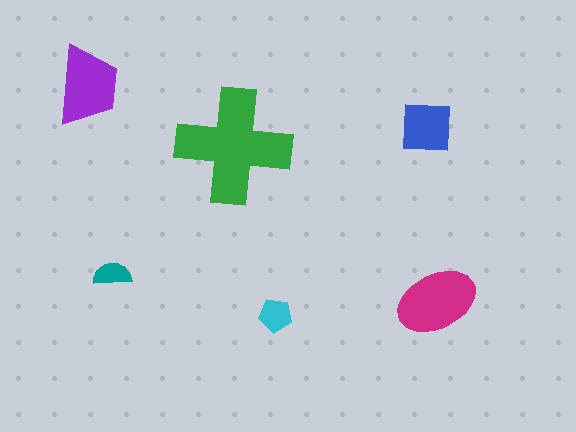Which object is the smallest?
The teal semicircle.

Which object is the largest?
The green cross.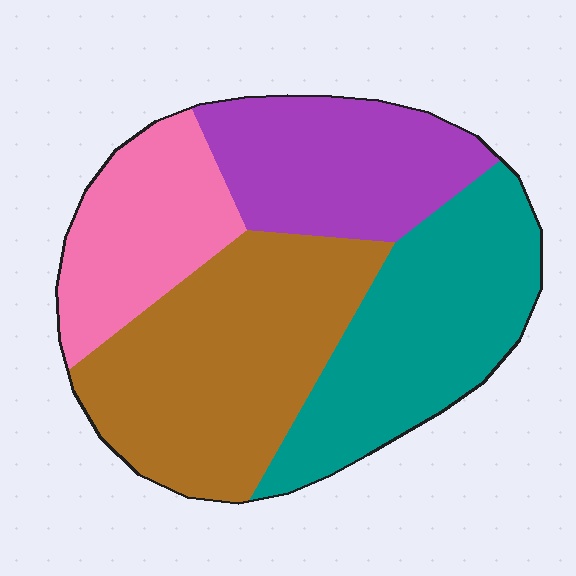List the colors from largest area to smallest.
From largest to smallest: brown, teal, purple, pink.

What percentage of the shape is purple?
Purple covers around 20% of the shape.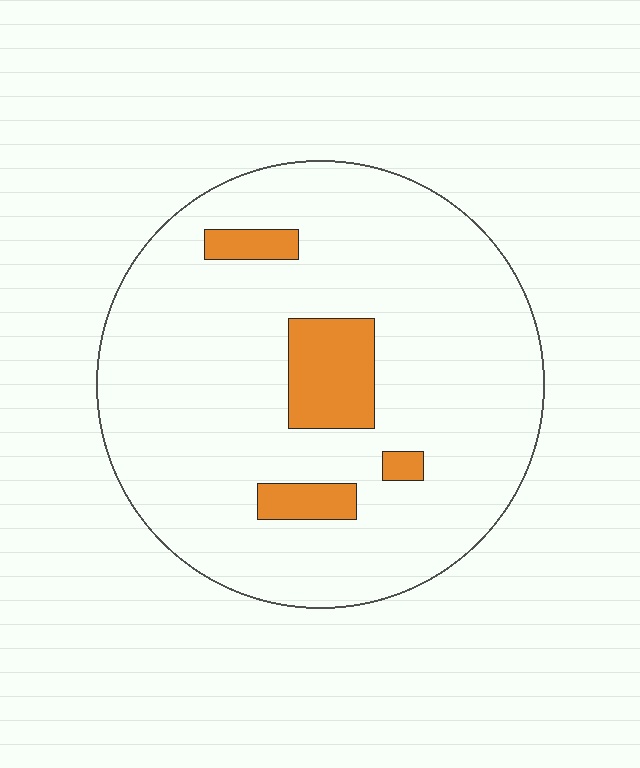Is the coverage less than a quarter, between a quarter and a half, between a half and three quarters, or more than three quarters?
Less than a quarter.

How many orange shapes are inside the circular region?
4.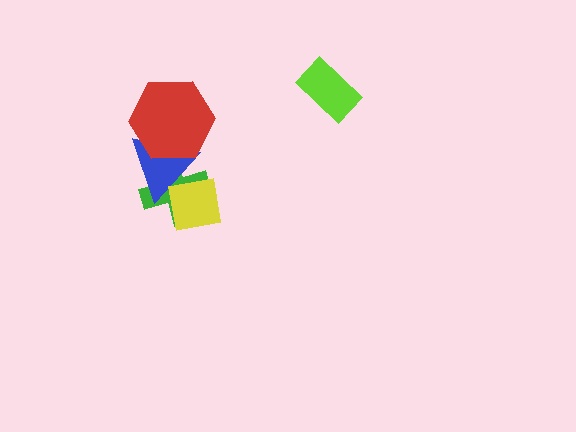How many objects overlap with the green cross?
3 objects overlap with the green cross.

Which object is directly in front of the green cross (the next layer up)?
The blue triangle is directly in front of the green cross.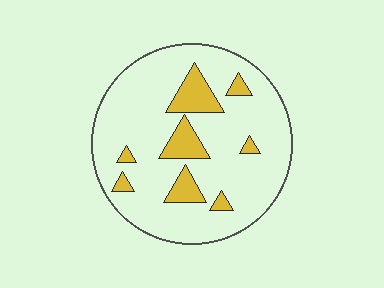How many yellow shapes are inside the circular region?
8.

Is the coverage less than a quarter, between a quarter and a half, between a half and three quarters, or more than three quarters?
Less than a quarter.